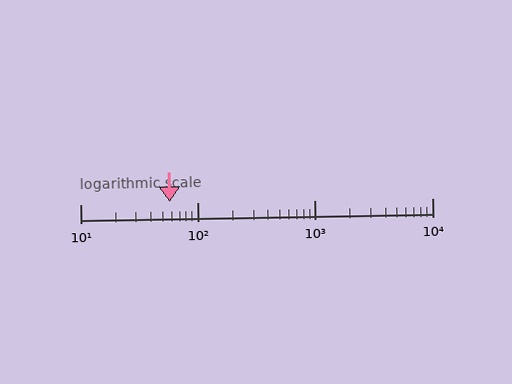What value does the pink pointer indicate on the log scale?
The pointer indicates approximately 58.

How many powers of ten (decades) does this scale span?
The scale spans 3 decades, from 10 to 10000.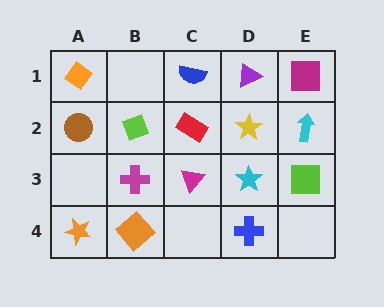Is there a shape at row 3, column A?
No, that cell is empty.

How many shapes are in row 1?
4 shapes.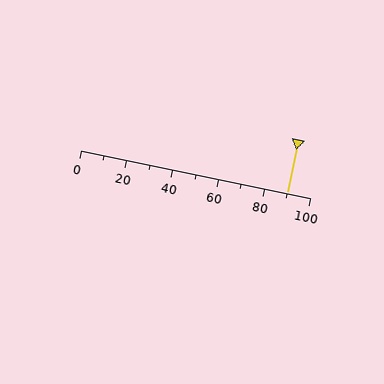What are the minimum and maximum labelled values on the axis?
The axis runs from 0 to 100.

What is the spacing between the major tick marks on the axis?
The major ticks are spaced 20 apart.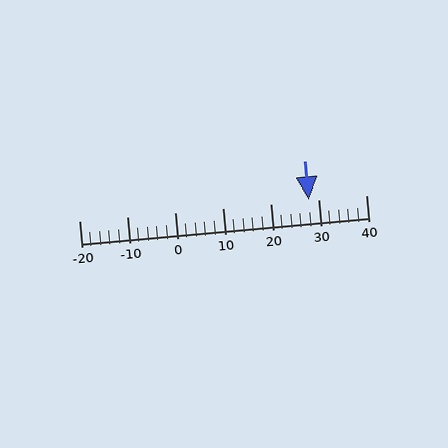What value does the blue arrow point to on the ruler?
The blue arrow points to approximately 28.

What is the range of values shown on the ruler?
The ruler shows values from -20 to 40.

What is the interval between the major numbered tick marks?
The major tick marks are spaced 10 units apart.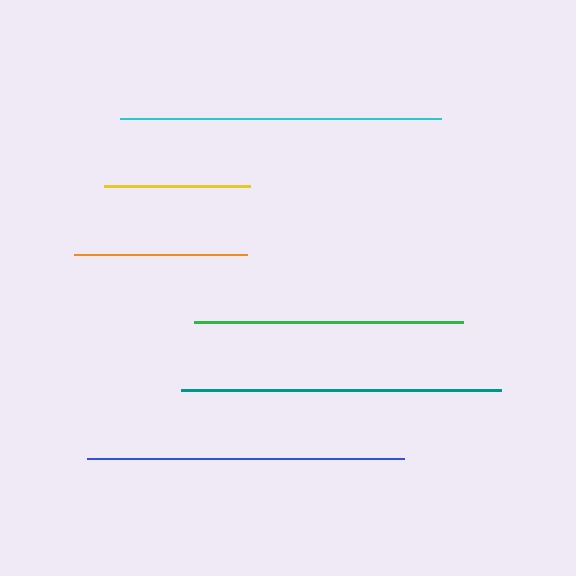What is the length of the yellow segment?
The yellow segment is approximately 146 pixels long.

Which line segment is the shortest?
The yellow line is the shortest at approximately 146 pixels.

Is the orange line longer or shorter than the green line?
The green line is longer than the orange line.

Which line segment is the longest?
The cyan line is the longest at approximately 321 pixels.